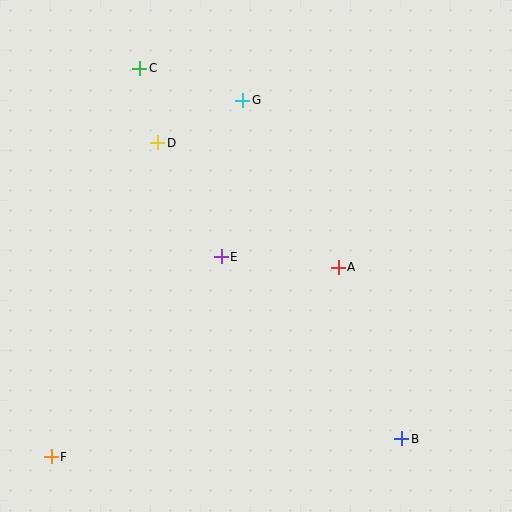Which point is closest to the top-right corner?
Point G is closest to the top-right corner.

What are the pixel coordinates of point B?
Point B is at (402, 439).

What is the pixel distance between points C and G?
The distance between C and G is 108 pixels.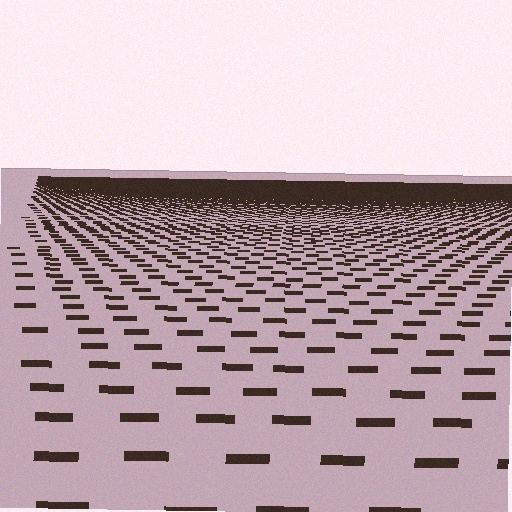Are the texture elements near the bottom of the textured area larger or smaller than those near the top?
Larger. Near the bottom, elements are closer to the viewer and appear at a bigger on-screen size.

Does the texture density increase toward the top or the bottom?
Density increases toward the top.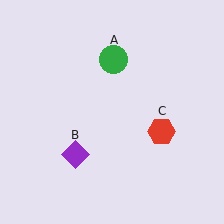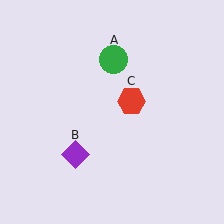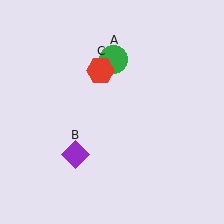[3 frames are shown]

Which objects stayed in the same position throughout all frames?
Green circle (object A) and purple diamond (object B) remained stationary.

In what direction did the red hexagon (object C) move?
The red hexagon (object C) moved up and to the left.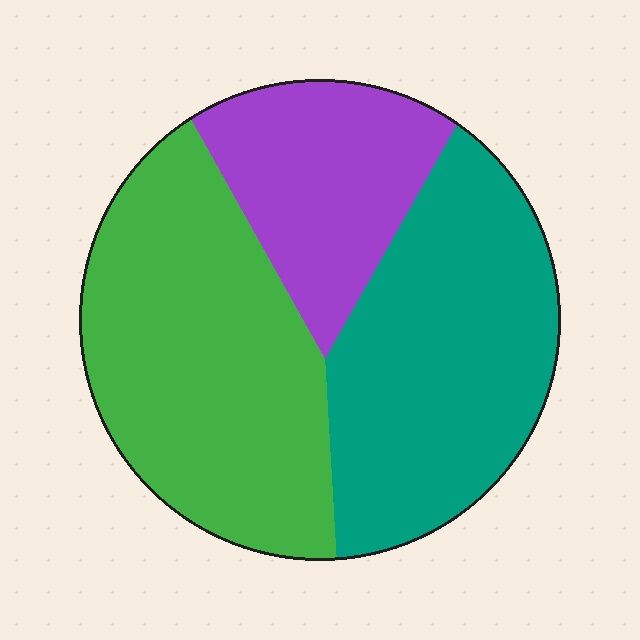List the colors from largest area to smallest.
From largest to smallest: green, teal, purple.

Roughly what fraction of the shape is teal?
Teal takes up between a quarter and a half of the shape.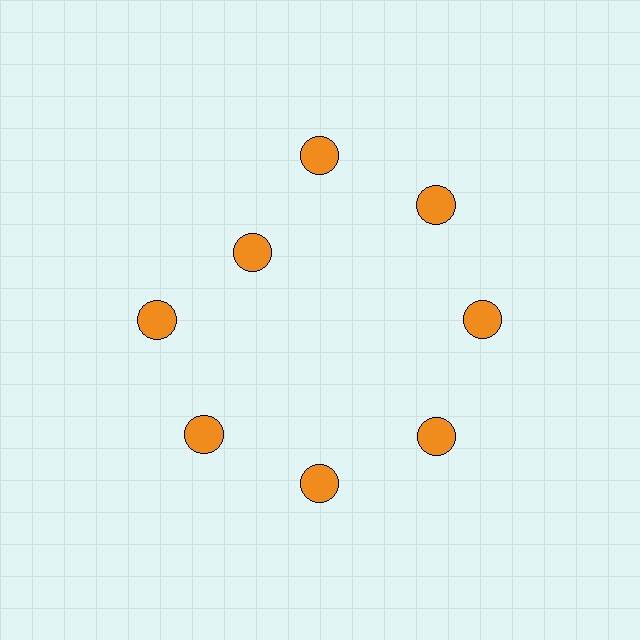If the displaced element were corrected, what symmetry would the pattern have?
It would have 8-fold rotational symmetry — the pattern would map onto itself every 45 degrees.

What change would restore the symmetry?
The symmetry would be restored by moving it outward, back onto the ring so that all 8 circles sit at equal angles and equal distance from the center.